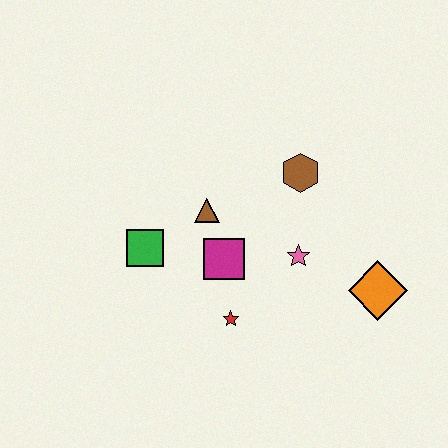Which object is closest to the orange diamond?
The pink star is closest to the orange diamond.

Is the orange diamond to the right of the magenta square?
Yes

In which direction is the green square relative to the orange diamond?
The green square is to the left of the orange diamond.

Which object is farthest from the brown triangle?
The orange diamond is farthest from the brown triangle.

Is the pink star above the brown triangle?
No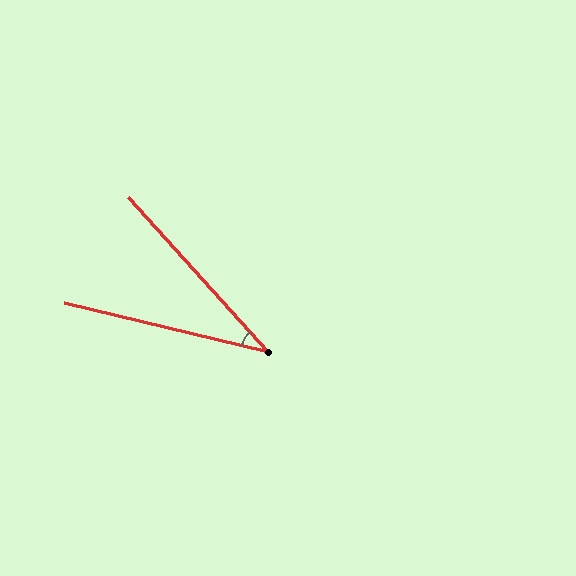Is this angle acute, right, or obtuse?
It is acute.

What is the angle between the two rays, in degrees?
Approximately 34 degrees.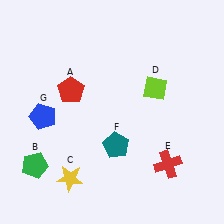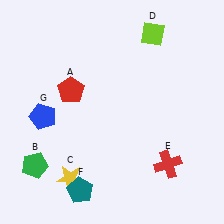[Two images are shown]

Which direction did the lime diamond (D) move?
The lime diamond (D) moved up.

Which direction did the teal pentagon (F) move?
The teal pentagon (F) moved down.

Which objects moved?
The objects that moved are: the lime diamond (D), the teal pentagon (F).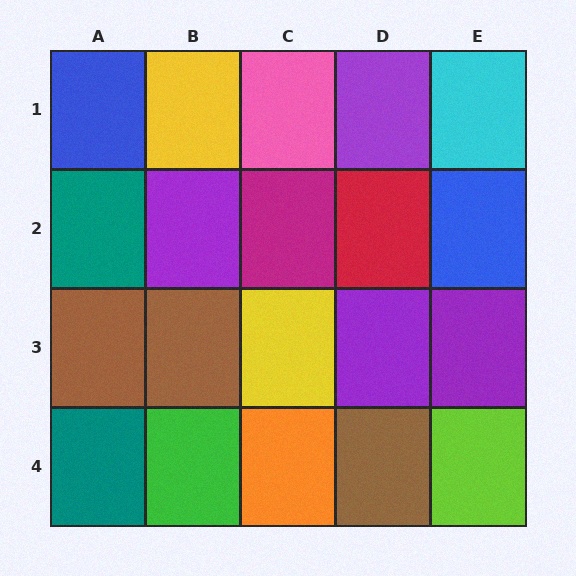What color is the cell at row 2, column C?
Magenta.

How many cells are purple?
4 cells are purple.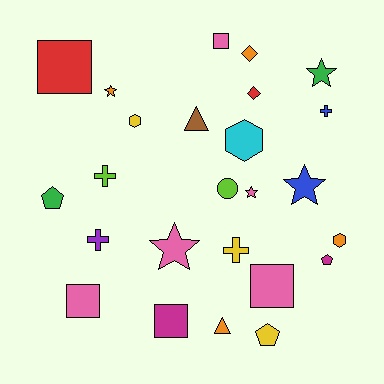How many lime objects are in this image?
There are 2 lime objects.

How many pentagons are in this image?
There are 3 pentagons.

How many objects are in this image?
There are 25 objects.